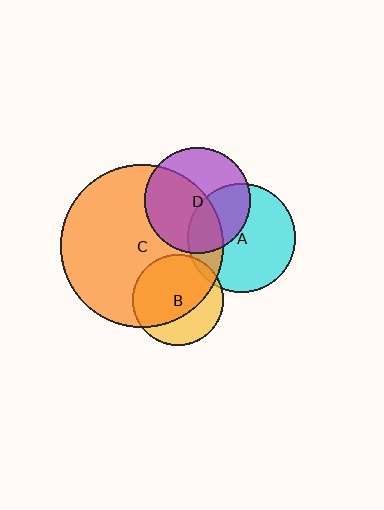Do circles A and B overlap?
Yes.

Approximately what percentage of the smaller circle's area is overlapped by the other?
Approximately 5%.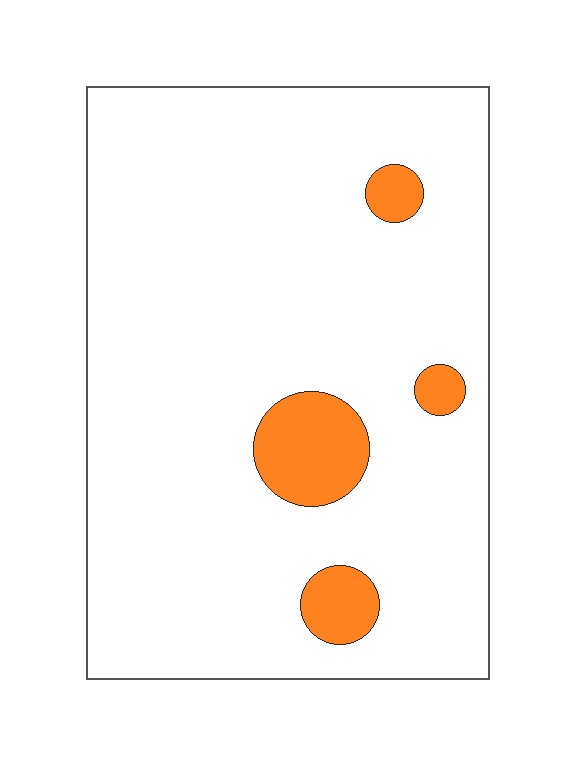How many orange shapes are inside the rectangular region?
4.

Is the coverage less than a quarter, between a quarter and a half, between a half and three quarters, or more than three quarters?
Less than a quarter.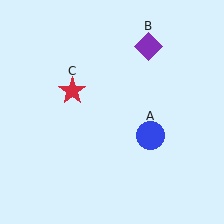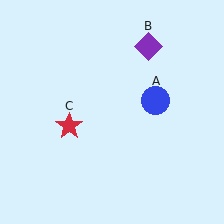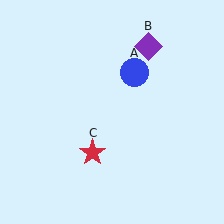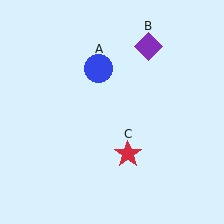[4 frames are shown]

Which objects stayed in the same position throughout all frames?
Purple diamond (object B) remained stationary.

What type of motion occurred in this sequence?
The blue circle (object A), red star (object C) rotated counterclockwise around the center of the scene.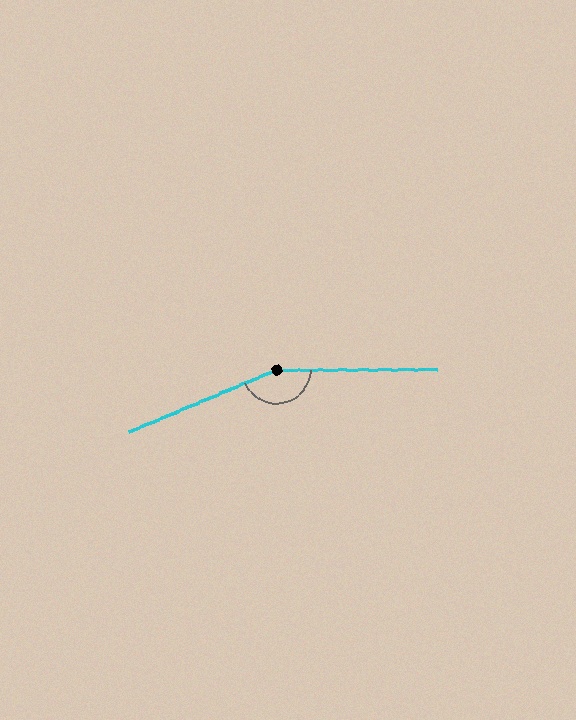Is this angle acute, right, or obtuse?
It is obtuse.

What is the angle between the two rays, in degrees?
Approximately 157 degrees.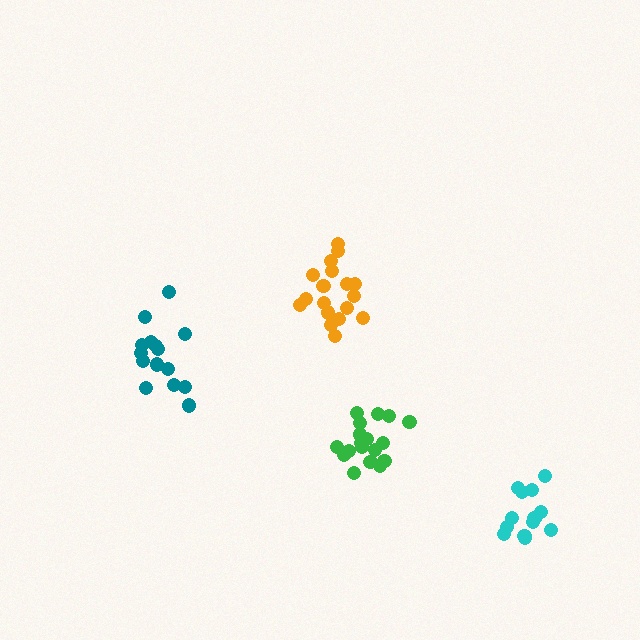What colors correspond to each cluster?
The clusters are colored: green, teal, orange, cyan.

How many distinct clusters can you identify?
There are 4 distinct clusters.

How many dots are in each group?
Group 1: 18 dots, Group 2: 15 dots, Group 3: 19 dots, Group 4: 14 dots (66 total).